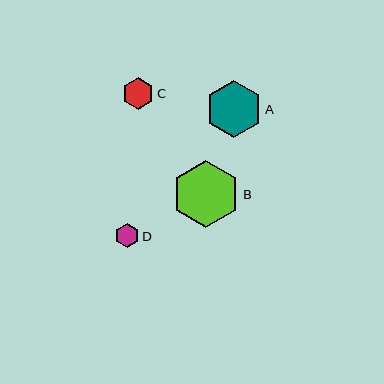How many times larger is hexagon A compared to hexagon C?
Hexagon A is approximately 1.8 times the size of hexagon C.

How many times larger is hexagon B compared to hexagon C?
Hexagon B is approximately 2.1 times the size of hexagon C.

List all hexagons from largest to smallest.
From largest to smallest: B, A, C, D.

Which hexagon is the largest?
Hexagon B is the largest with a size of approximately 68 pixels.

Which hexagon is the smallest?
Hexagon D is the smallest with a size of approximately 24 pixels.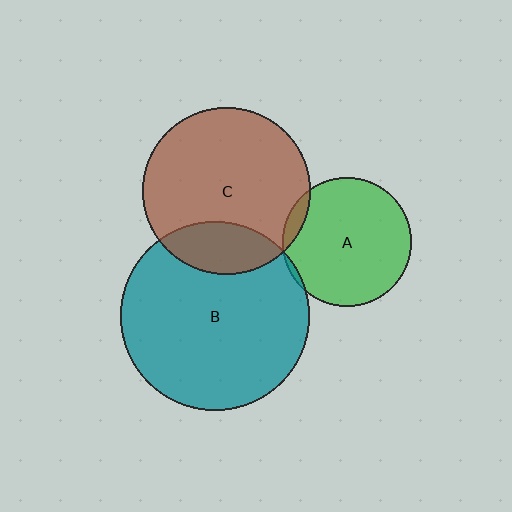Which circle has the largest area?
Circle B (teal).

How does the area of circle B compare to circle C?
Approximately 1.3 times.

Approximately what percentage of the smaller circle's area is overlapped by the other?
Approximately 20%.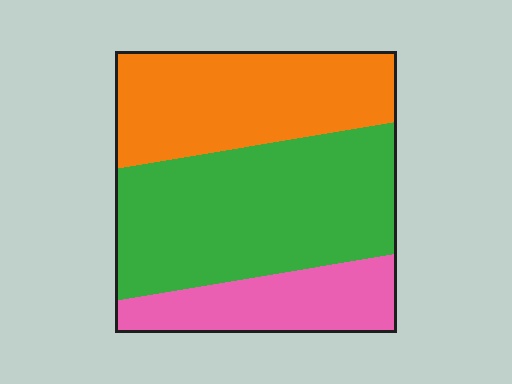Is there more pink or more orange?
Orange.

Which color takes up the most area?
Green, at roughly 45%.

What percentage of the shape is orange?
Orange covers roughly 35% of the shape.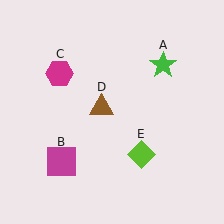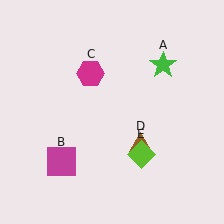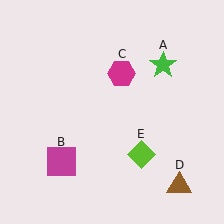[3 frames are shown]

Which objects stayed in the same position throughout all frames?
Green star (object A) and magenta square (object B) and lime diamond (object E) remained stationary.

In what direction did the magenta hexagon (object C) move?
The magenta hexagon (object C) moved right.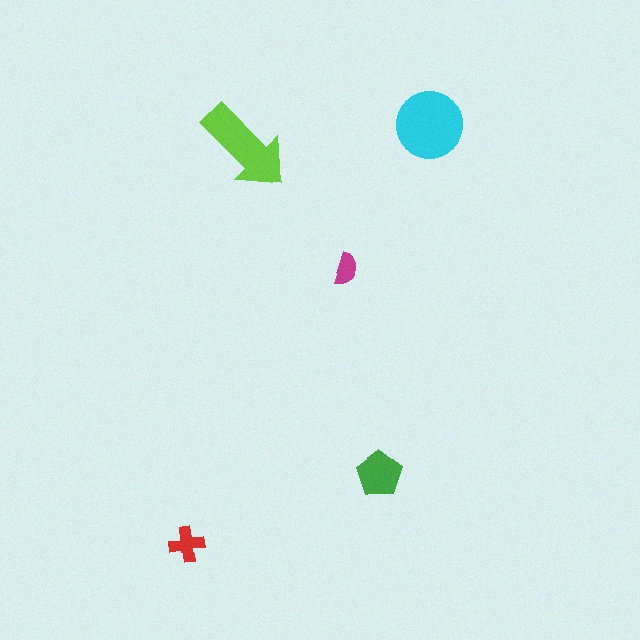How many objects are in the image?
There are 5 objects in the image.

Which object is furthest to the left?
The red cross is leftmost.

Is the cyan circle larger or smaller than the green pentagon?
Larger.